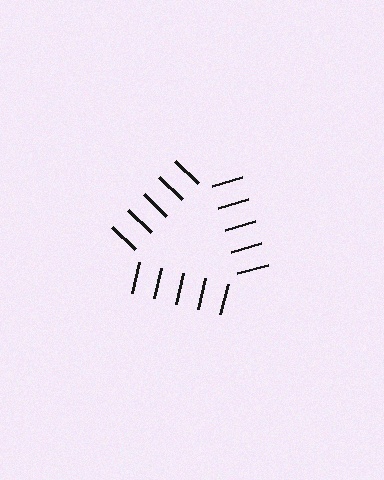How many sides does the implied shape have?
3 sides — the line-ends trace a triangle.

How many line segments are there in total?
15 — 5 along each of the 3 edges.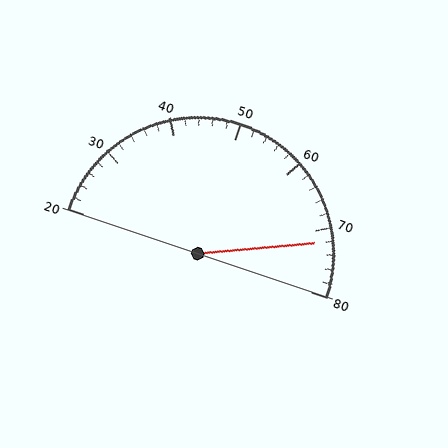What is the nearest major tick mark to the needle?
The nearest major tick mark is 70.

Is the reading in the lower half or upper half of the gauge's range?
The reading is in the upper half of the range (20 to 80).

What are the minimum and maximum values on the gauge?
The gauge ranges from 20 to 80.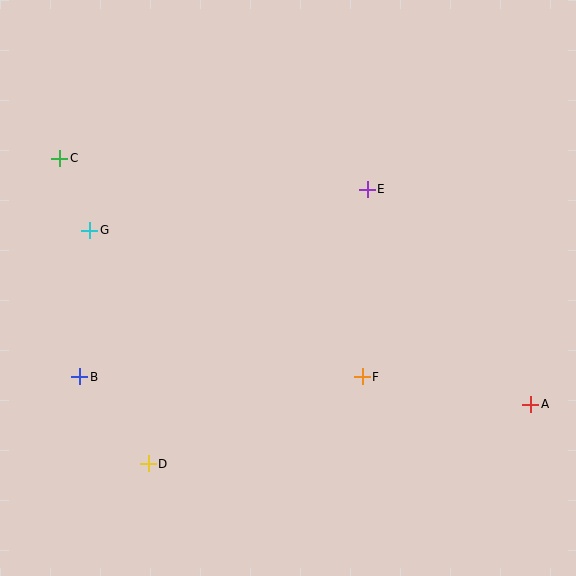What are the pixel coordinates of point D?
Point D is at (148, 464).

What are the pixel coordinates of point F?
Point F is at (362, 377).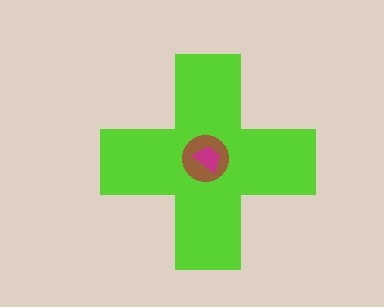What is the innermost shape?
The magenta trapezoid.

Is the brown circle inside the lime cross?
Yes.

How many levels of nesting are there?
3.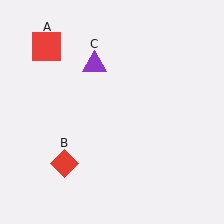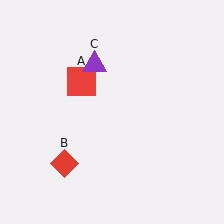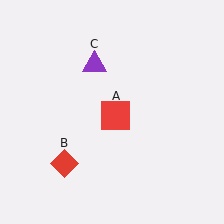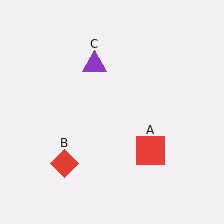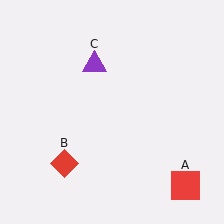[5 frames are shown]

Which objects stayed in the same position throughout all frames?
Red diamond (object B) and purple triangle (object C) remained stationary.